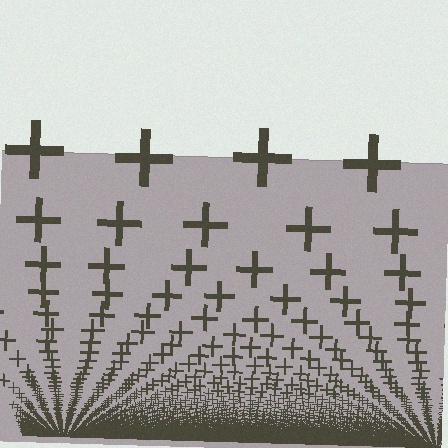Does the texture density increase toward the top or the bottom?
Density increases toward the bottom.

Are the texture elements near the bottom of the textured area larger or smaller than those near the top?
Smaller. The gradient is inverted — elements near the bottom are smaller and denser.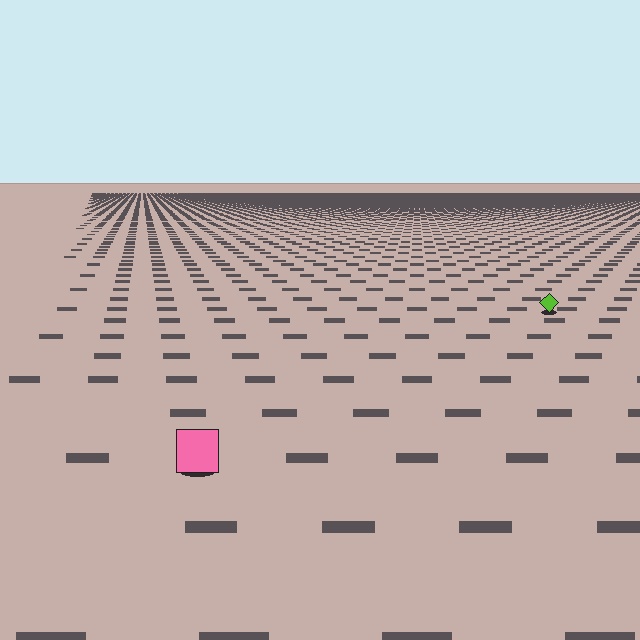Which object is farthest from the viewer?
The lime diamond is farthest from the viewer. It appears smaller and the ground texture around it is denser.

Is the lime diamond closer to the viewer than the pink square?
No. The pink square is closer — you can tell from the texture gradient: the ground texture is coarser near it.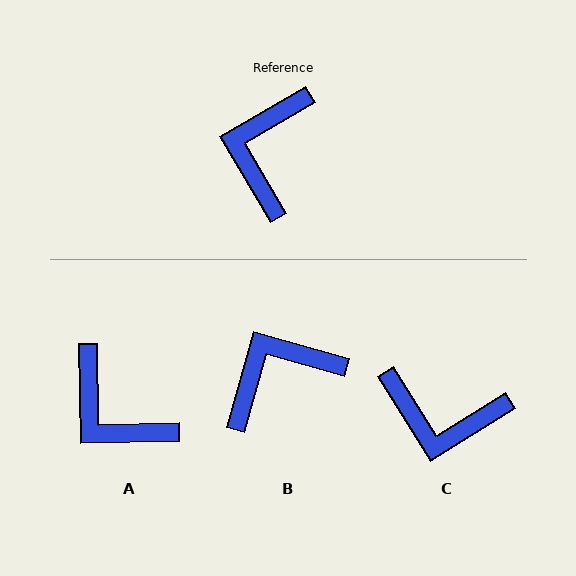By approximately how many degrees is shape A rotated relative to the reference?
Approximately 60 degrees counter-clockwise.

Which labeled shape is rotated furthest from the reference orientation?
C, about 92 degrees away.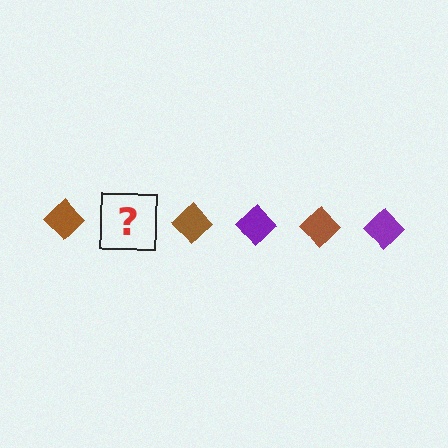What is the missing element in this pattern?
The missing element is a purple diamond.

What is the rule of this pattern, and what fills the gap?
The rule is that the pattern cycles through brown, purple diamonds. The gap should be filled with a purple diamond.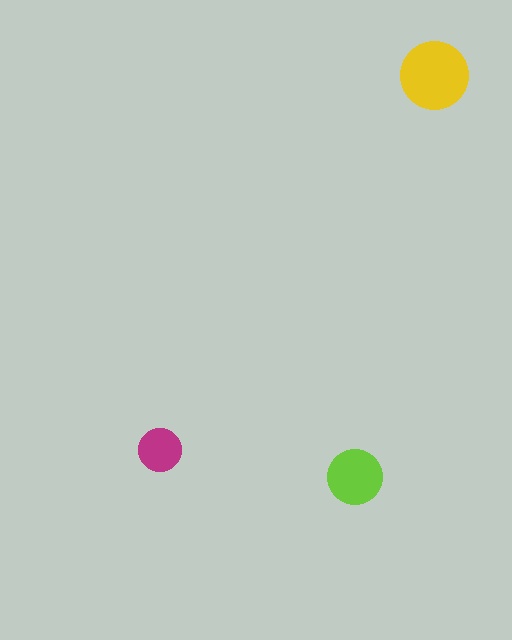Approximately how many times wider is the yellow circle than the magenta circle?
About 1.5 times wider.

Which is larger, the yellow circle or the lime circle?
The yellow one.